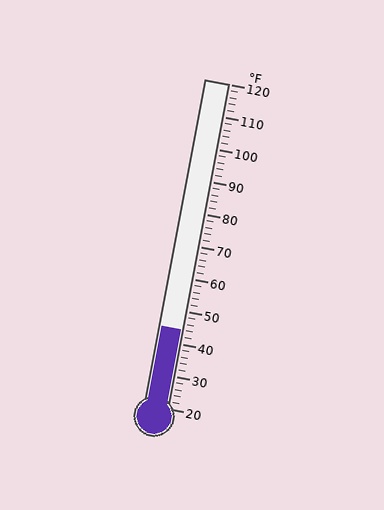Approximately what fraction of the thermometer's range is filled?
The thermometer is filled to approximately 25% of its range.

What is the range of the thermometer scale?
The thermometer scale ranges from 20°F to 120°F.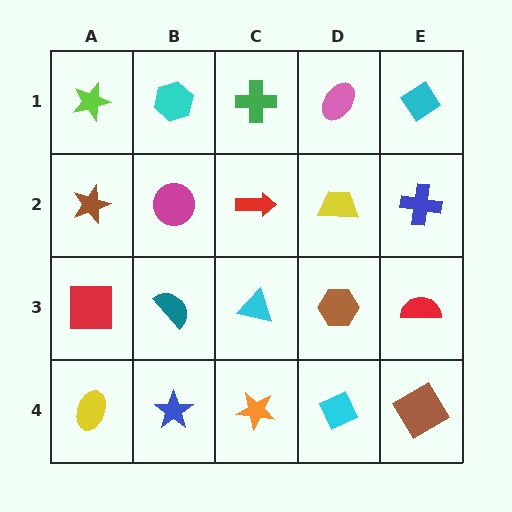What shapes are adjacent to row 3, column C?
A red arrow (row 2, column C), an orange star (row 4, column C), a teal semicircle (row 3, column B), a brown hexagon (row 3, column D).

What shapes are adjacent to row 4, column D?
A brown hexagon (row 3, column D), an orange star (row 4, column C), a brown diamond (row 4, column E).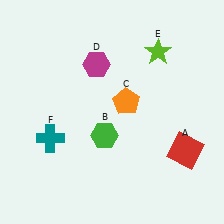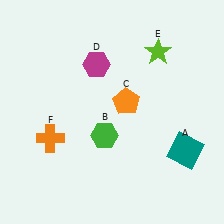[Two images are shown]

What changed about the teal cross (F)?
In Image 1, F is teal. In Image 2, it changed to orange.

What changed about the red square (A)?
In Image 1, A is red. In Image 2, it changed to teal.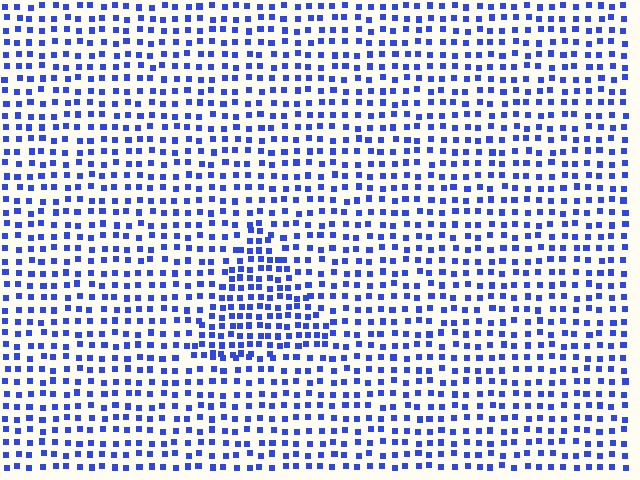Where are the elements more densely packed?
The elements are more densely packed inside the triangle boundary.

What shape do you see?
I see a triangle.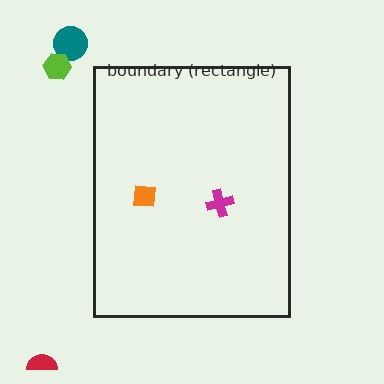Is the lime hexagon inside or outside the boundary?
Outside.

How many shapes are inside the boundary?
2 inside, 3 outside.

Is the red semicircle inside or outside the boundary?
Outside.